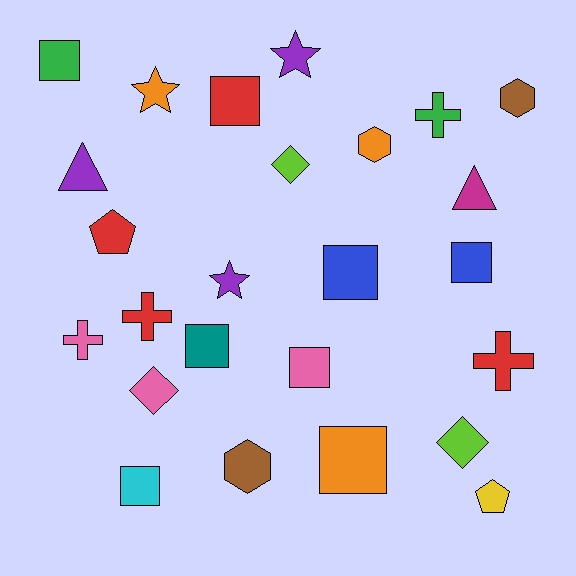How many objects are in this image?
There are 25 objects.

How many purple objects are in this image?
There are 3 purple objects.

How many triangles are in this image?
There are 2 triangles.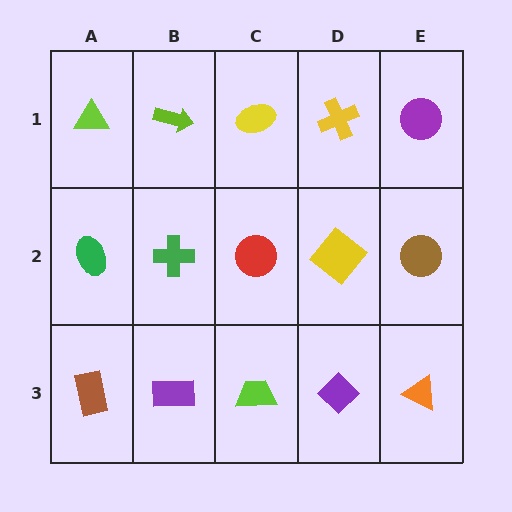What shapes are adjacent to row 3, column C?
A red circle (row 2, column C), a purple rectangle (row 3, column B), a purple diamond (row 3, column D).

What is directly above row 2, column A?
A lime triangle.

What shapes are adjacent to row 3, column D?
A yellow diamond (row 2, column D), a lime trapezoid (row 3, column C), an orange triangle (row 3, column E).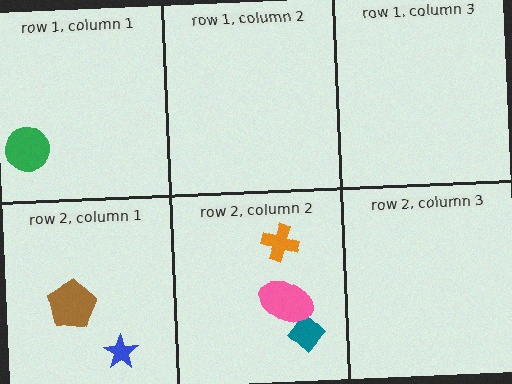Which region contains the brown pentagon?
The row 2, column 1 region.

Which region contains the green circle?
The row 1, column 1 region.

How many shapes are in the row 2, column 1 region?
2.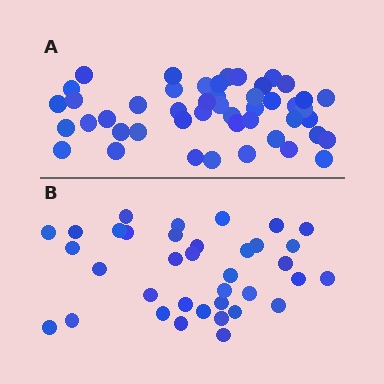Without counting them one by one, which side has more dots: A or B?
Region A (the top region) has more dots.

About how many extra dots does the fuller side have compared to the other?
Region A has roughly 12 or so more dots than region B.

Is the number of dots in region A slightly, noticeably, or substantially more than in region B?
Region A has noticeably more, but not dramatically so. The ratio is roughly 1.3 to 1.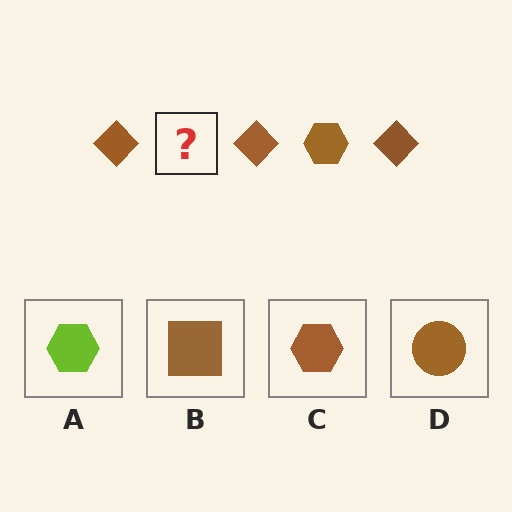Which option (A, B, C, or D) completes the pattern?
C.